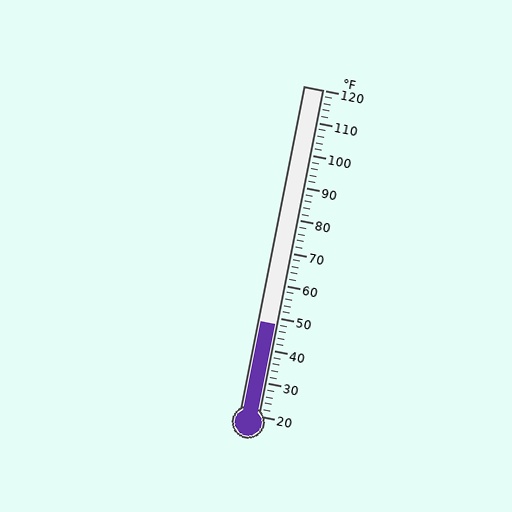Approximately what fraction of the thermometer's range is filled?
The thermometer is filled to approximately 30% of its range.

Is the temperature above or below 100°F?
The temperature is below 100°F.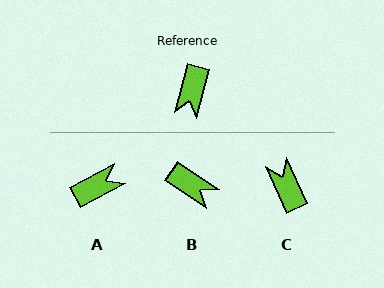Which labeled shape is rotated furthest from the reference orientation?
C, about 140 degrees away.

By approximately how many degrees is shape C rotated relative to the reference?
Approximately 140 degrees clockwise.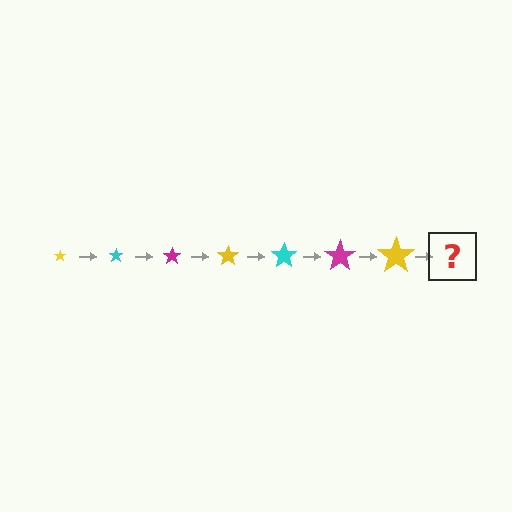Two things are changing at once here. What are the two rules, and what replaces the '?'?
The two rules are that the star grows larger each step and the color cycles through yellow, cyan, and magenta. The '?' should be a cyan star, larger than the previous one.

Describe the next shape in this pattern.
It should be a cyan star, larger than the previous one.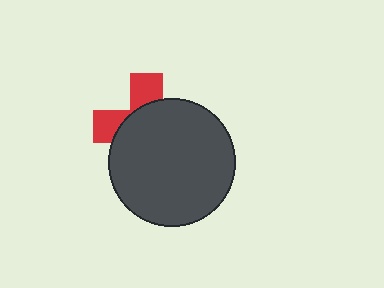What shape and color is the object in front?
The object in front is a dark gray circle.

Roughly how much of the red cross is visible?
A small part of it is visible (roughly 32%).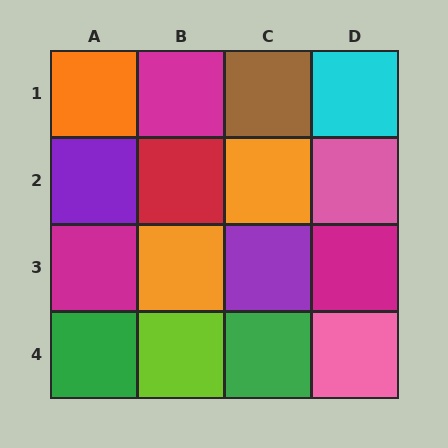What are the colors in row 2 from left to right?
Purple, red, orange, pink.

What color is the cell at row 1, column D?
Cyan.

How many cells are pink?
2 cells are pink.